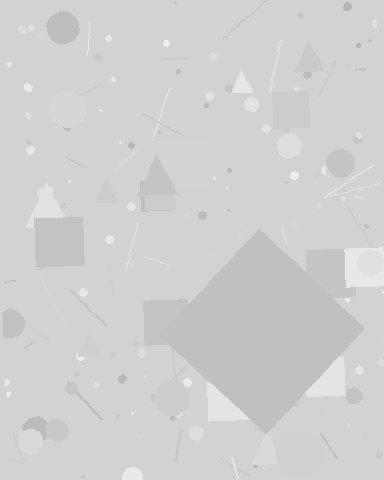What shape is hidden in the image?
A diamond is hidden in the image.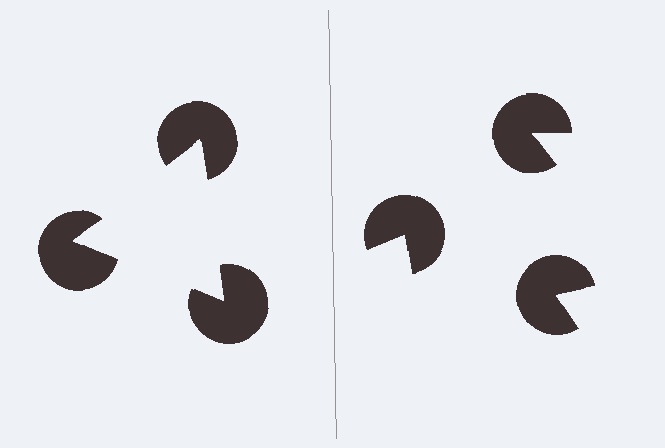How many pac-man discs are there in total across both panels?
6 — 3 on each side.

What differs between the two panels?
The pac-man discs are positioned identically on both sides; only the wedge orientations differ. On the left they align to a triangle; on the right they are misaligned.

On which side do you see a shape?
An illusory triangle appears on the left side. On the right side the wedge cuts are rotated, so no coherent shape forms.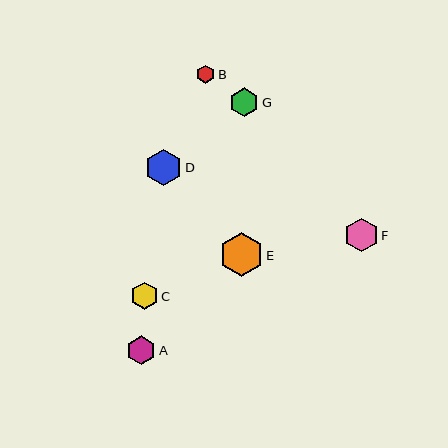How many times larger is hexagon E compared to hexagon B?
Hexagon E is approximately 2.4 times the size of hexagon B.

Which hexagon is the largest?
Hexagon E is the largest with a size of approximately 43 pixels.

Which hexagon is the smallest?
Hexagon B is the smallest with a size of approximately 18 pixels.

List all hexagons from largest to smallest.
From largest to smallest: E, D, F, G, A, C, B.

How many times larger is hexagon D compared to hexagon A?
Hexagon D is approximately 1.2 times the size of hexagon A.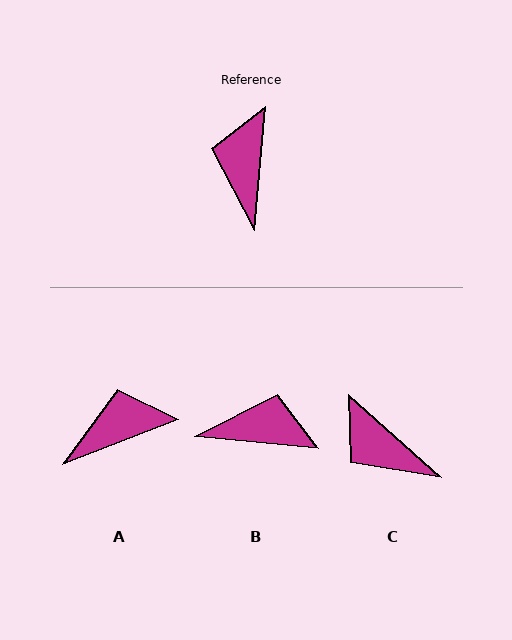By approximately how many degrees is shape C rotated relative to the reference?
Approximately 53 degrees counter-clockwise.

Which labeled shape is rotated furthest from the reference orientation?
B, about 91 degrees away.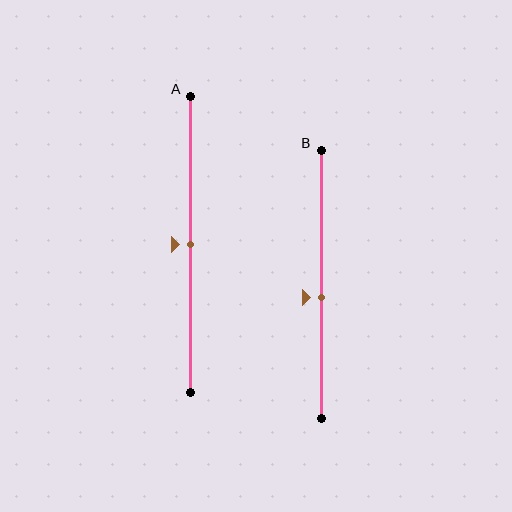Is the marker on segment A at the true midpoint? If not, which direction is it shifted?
Yes, the marker on segment A is at the true midpoint.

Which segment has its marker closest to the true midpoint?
Segment A has its marker closest to the true midpoint.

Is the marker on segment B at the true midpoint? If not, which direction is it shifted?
No, the marker on segment B is shifted downward by about 5% of the segment length.